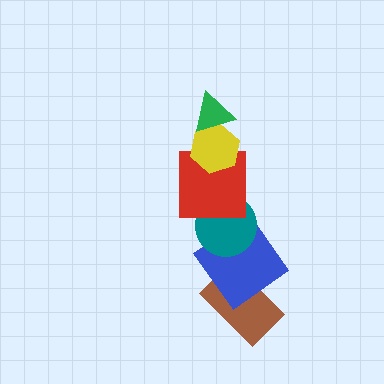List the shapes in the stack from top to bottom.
From top to bottom: the green triangle, the yellow hexagon, the red square, the teal circle, the blue diamond, the brown rectangle.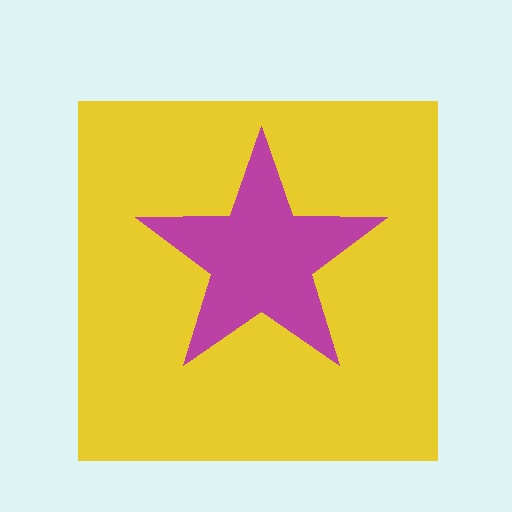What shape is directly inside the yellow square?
The magenta star.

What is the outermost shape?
The yellow square.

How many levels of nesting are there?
2.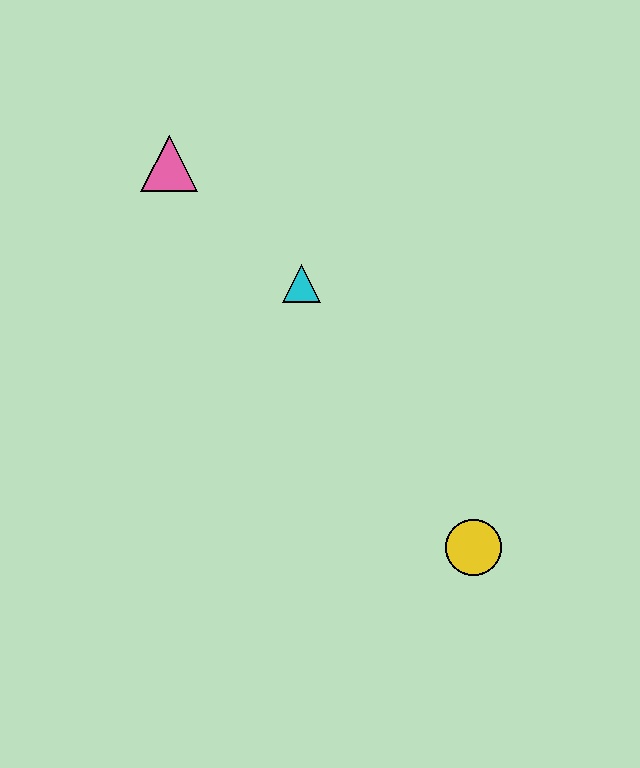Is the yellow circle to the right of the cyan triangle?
Yes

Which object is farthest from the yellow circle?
The pink triangle is farthest from the yellow circle.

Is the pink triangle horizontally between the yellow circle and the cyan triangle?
No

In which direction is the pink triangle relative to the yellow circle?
The pink triangle is above the yellow circle.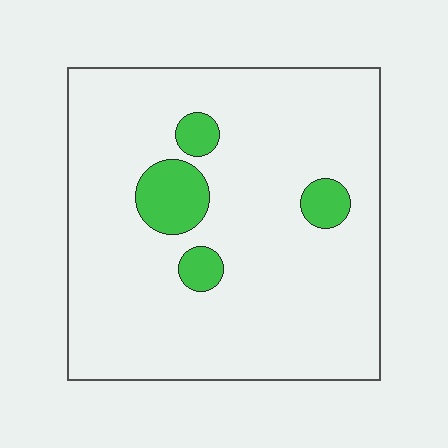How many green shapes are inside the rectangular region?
4.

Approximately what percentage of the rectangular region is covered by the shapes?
Approximately 10%.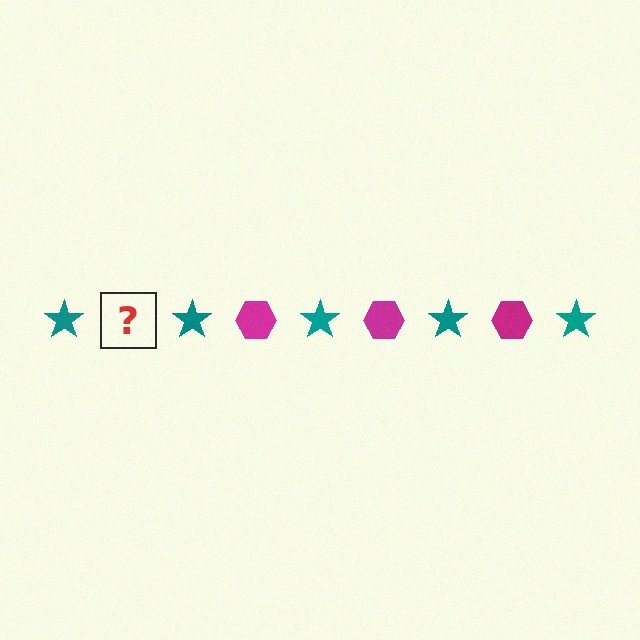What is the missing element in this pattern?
The missing element is a magenta hexagon.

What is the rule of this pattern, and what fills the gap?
The rule is that the pattern alternates between teal star and magenta hexagon. The gap should be filled with a magenta hexagon.